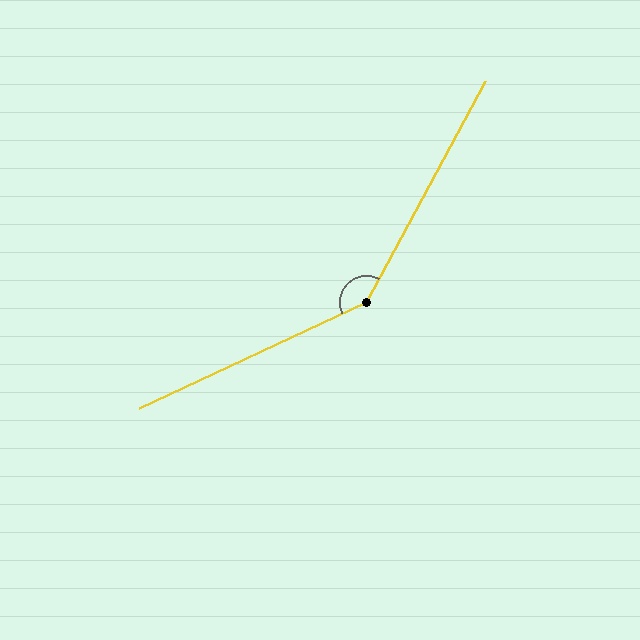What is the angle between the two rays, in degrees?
Approximately 143 degrees.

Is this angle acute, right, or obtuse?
It is obtuse.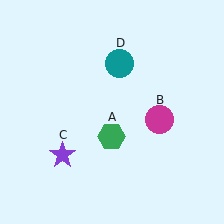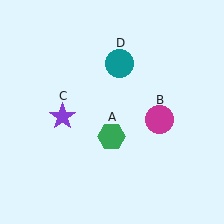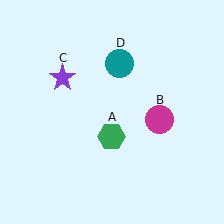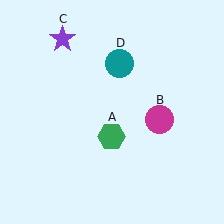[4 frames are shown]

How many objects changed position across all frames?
1 object changed position: purple star (object C).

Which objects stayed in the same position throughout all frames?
Green hexagon (object A) and magenta circle (object B) and teal circle (object D) remained stationary.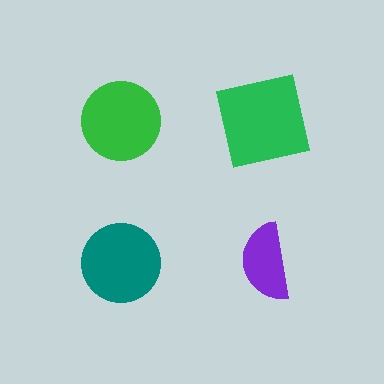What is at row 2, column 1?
A teal circle.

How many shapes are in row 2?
2 shapes.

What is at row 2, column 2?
A purple semicircle.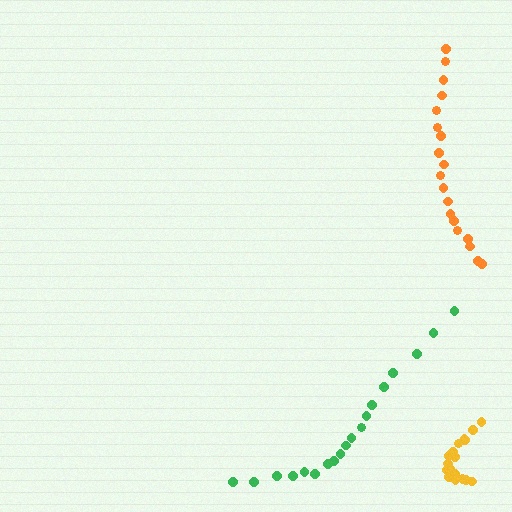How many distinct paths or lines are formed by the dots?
There are 3 distinct paths.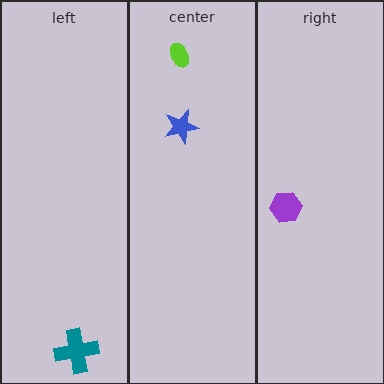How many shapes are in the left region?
1.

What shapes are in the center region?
The lime ellipse, the blue star.